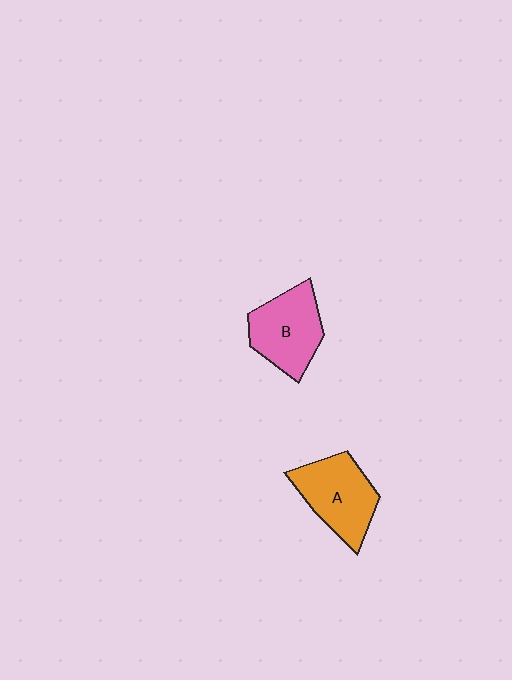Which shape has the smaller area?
Shape B (pink).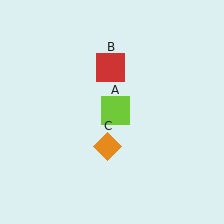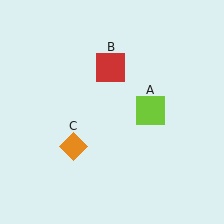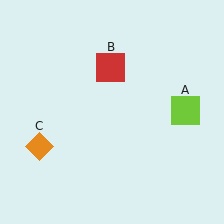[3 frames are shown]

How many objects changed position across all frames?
2 objects changed position: lime square (object A), orange diamond (object C).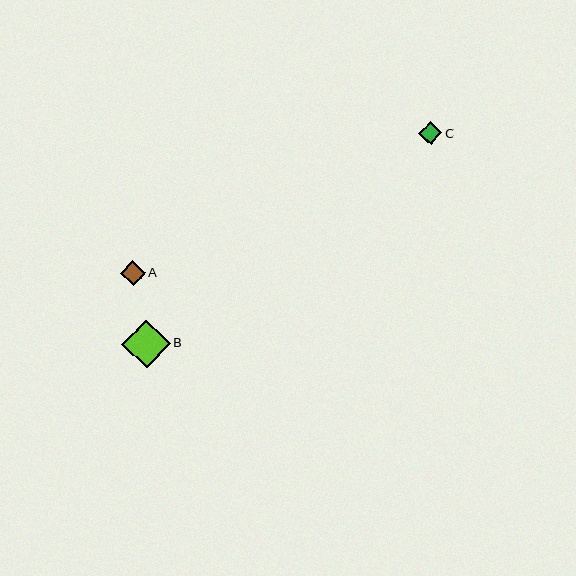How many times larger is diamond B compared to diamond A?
Diamond B is approximately 1.9 times the size of diamond A.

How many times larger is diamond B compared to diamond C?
Diamond B is approximately 2.1 times the size of diamond C.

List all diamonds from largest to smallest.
From largest to smallest: B, A, C.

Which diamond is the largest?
Diamond B is the largest with a size of approximately 48 pixels.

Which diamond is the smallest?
Diamond C is the smallest with a size of approximately 23 pixels.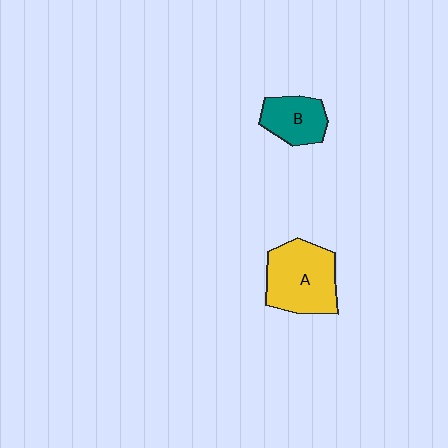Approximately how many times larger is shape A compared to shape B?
Approximately 1.7 times.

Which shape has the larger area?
Shape A (yellow).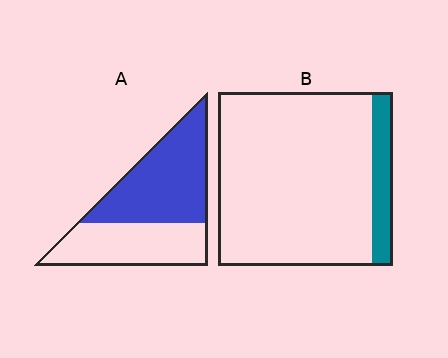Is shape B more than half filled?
No.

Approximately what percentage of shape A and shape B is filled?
A is approximately 55% and B is approximately 10%.